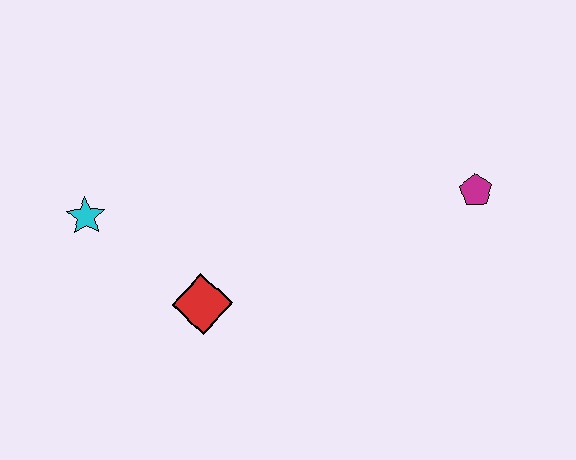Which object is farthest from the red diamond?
The magenta pentagon is farthest from the red diamond.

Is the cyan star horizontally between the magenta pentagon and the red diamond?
No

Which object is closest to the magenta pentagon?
The red diamond is closest to the magenta pentagon.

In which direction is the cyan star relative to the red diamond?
The cyan star is to the left of the red diamond.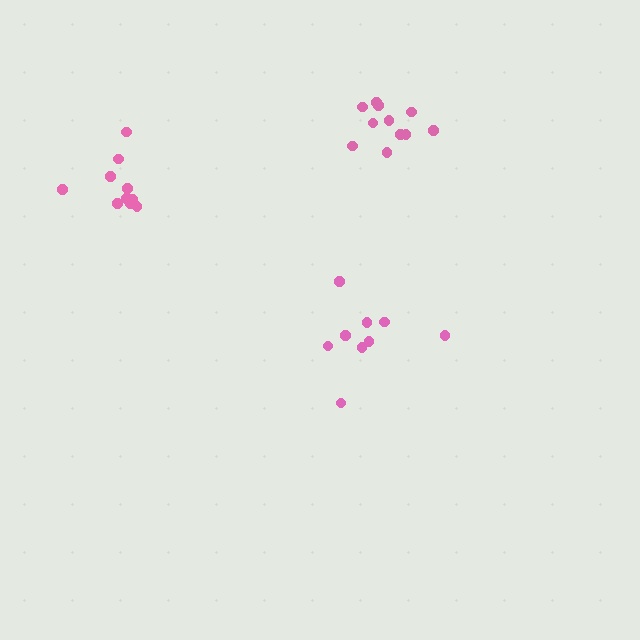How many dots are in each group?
Group 1: 11 dots, Group 2: 9 dots, Group 3: 10 dots (30 total).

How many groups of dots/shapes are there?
There are 3 groups.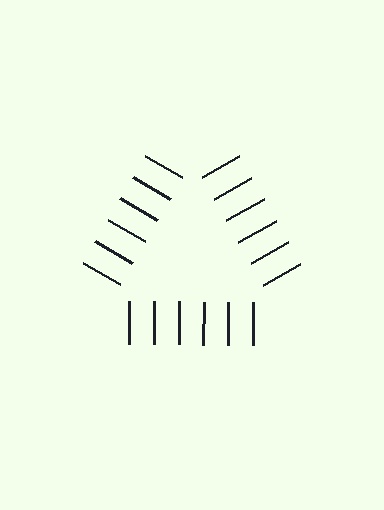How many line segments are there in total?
18 — 6 along each of the 3 edges.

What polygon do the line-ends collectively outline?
An illusory triangle — the line segments terminate on its edges but no continuous stroke is drawn.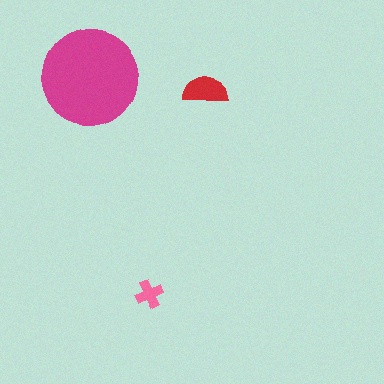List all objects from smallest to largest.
The pink cross, the red semicircle, the magenta circle.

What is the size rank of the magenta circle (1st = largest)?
1st.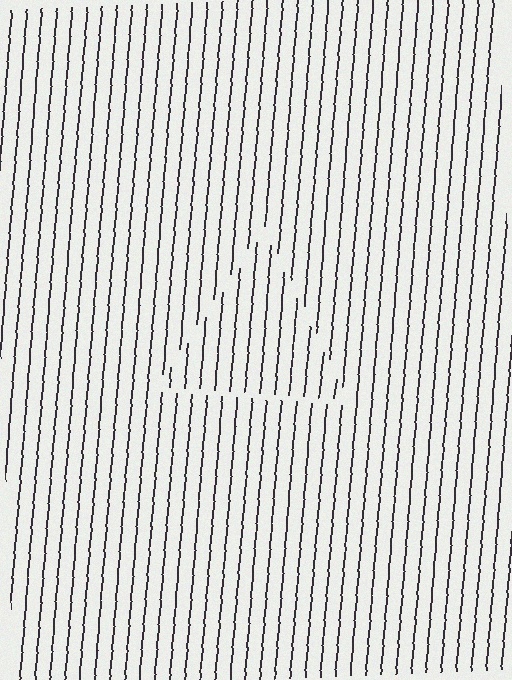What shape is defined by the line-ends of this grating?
An illusory triangle. The interior of the shape contains the same grating, shifted by half a period — the contour is defined by the phase discontinuity where line-ends from the inner and outer gratings abut.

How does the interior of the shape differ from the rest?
The interior of the shape contains the same grating, shifted by half a period — the contour is defined by the phase discontinuity where line-ends from the inner and outer gratings abut.